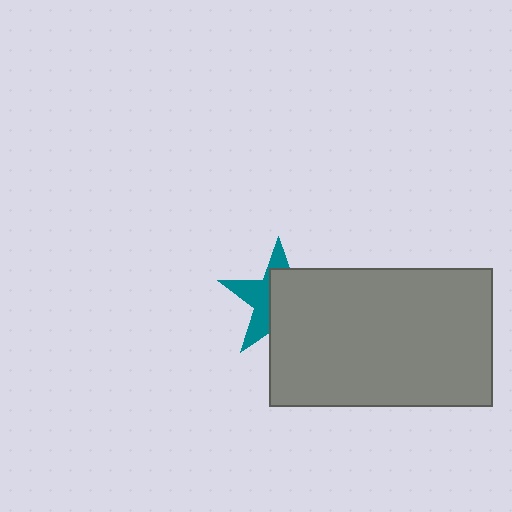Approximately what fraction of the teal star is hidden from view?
Roughly 57% of the teal star is hidden behind the gray rectangle.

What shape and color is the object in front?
The object in front is a gray rectangle.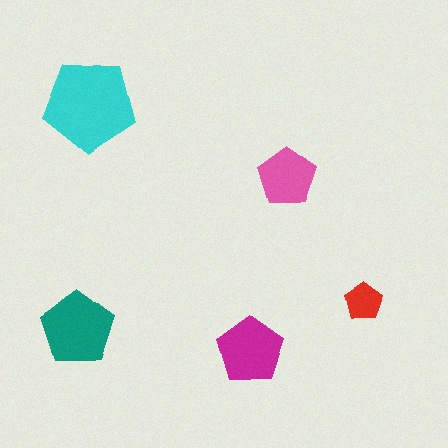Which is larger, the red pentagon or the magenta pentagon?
The magenta one.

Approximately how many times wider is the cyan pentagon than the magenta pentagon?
About 1.5 times wider.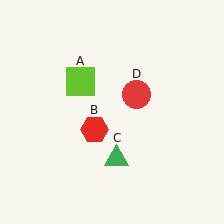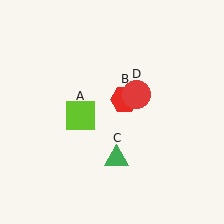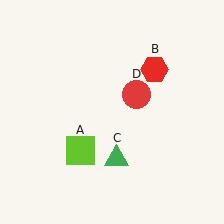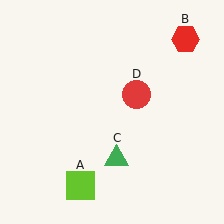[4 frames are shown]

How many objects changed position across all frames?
2 objects changed position: lime square (object A), red hexagon (object B).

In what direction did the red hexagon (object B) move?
The red hexagon (object B) moved up and to the right.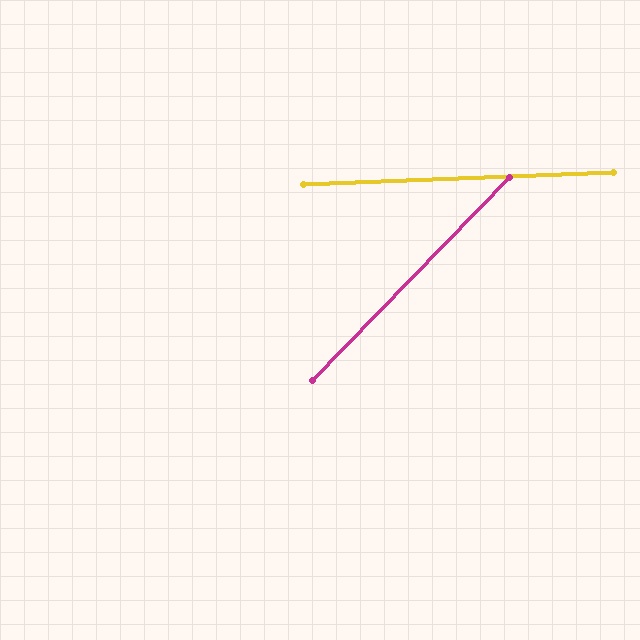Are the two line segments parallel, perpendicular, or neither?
Neither parallel nor perpendicular — they differ by about 44°.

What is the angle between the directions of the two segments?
Approximately 44 degrees.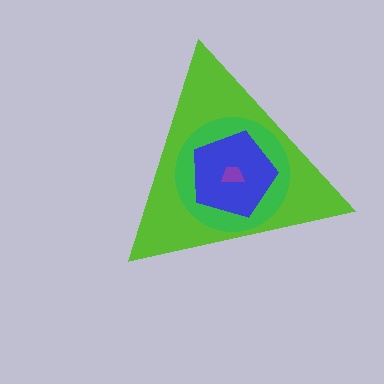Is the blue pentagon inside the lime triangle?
Yes.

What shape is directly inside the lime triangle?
The green circle.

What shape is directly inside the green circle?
The blue pentagon.